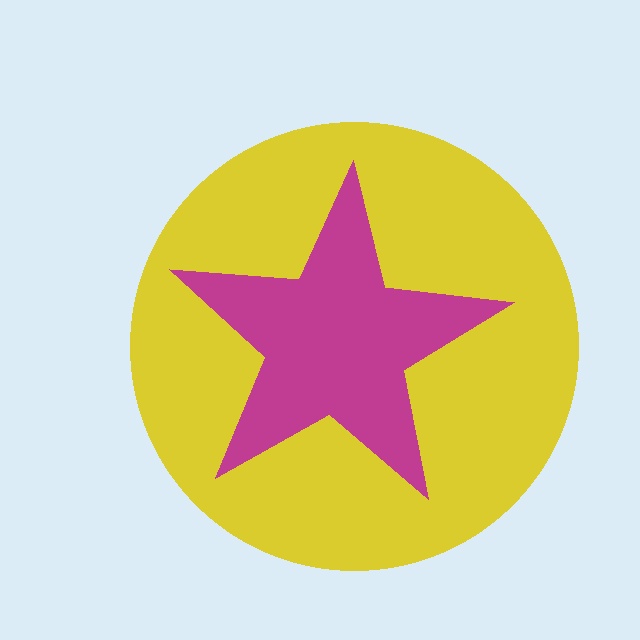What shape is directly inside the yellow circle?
The magenta star.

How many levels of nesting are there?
2.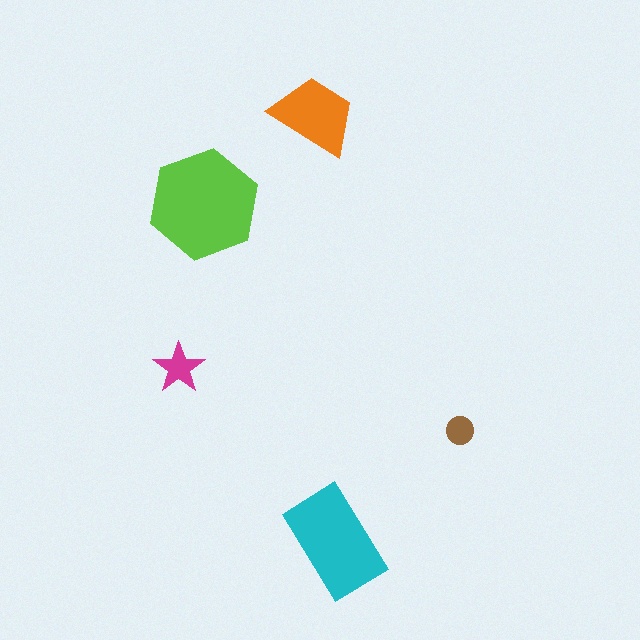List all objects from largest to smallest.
The lime hexagon, the cyan rectangle, the orange trapezoid, the magenta star, the brown circle.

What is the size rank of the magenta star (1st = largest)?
4th.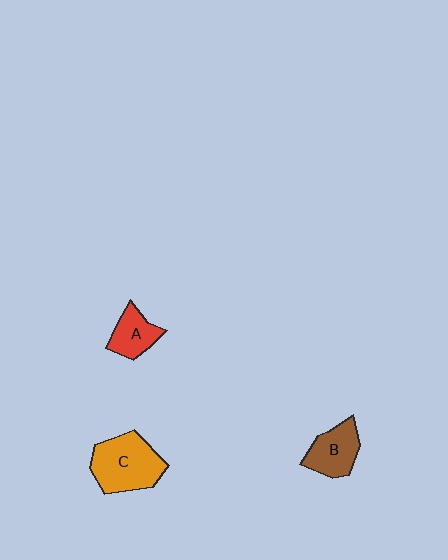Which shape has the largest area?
Shape C (orange).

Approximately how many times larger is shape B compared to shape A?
Approximately 1.3 times.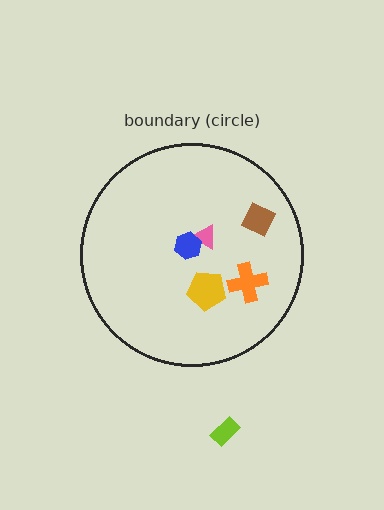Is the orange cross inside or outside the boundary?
Inside.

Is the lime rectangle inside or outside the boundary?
Outside.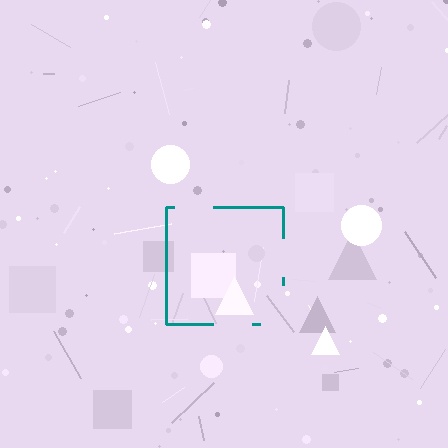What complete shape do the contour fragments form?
The contour fragments form a square.